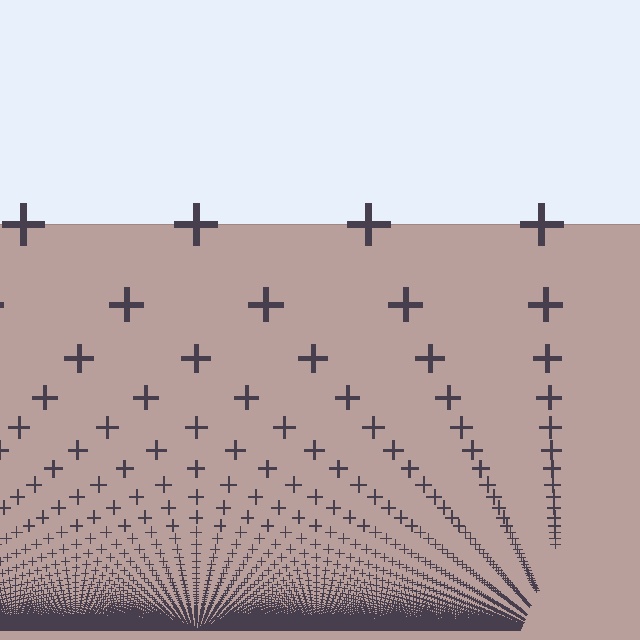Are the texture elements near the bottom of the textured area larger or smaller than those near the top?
Smaller. The gradient is inverted — elements near the bottom are smaller and denser.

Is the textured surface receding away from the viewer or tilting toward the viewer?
The surface appears to tilt toward the viewer. Texture elements get larger and sparser toward the top.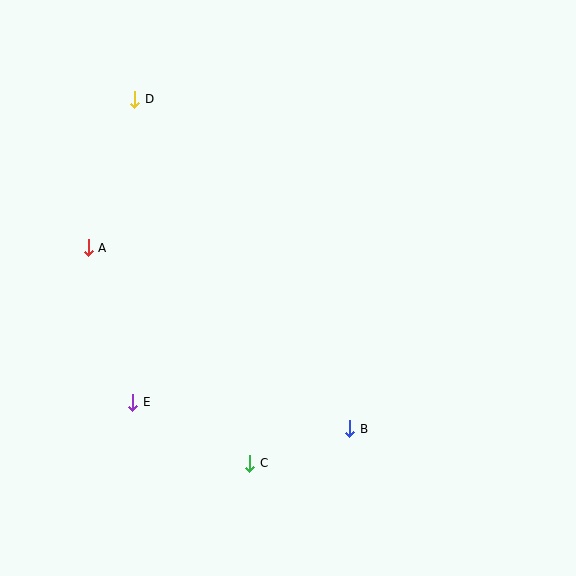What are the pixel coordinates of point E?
Point E is at (133, 402).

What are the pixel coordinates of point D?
Point D is at (135, 99).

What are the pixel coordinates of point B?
Point B is at (349, 429).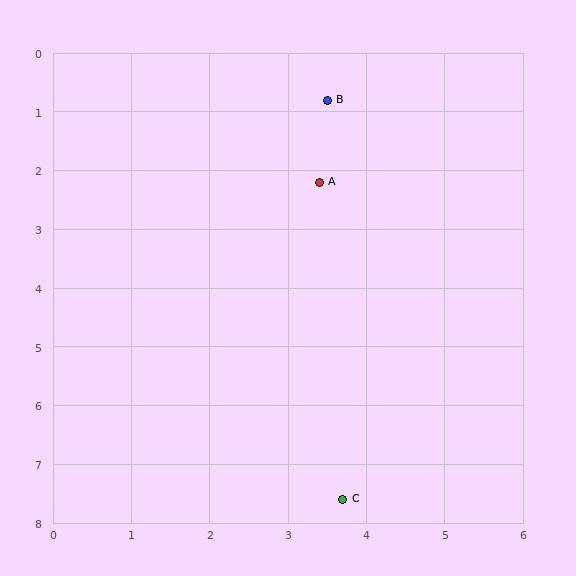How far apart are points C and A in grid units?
Points C and A are about 5.4 grid units apart.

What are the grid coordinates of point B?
Point B is at approximately (3.5, 0.8).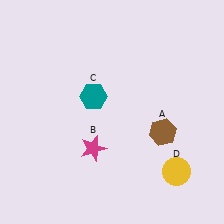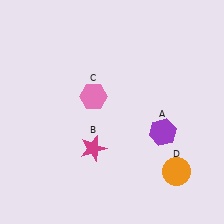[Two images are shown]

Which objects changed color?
A changed from brown to purple. C changed from teal to pink. D changed from yellow to orange.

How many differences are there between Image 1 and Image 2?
There are 3 differences between the two images.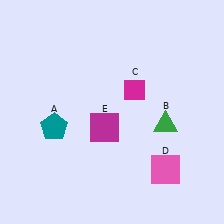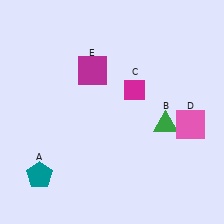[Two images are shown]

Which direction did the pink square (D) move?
The pink square (D) moved up.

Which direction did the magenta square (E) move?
The magenta square (E) moved up.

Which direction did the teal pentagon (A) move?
The teal pentagon (A) moved down.